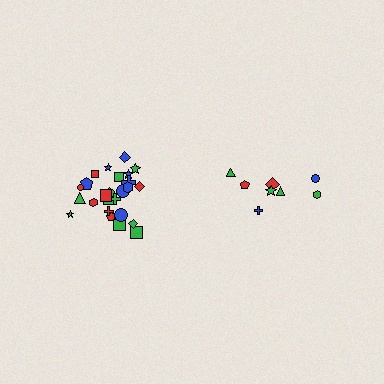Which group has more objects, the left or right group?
The left group.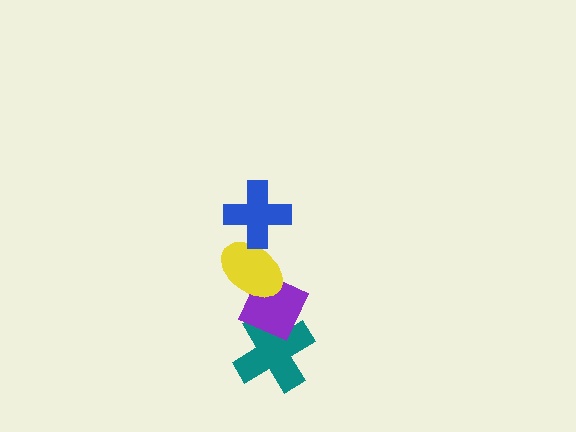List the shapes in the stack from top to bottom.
From top to bottom: the blue cross, the yellow ellipse, the purple diamond, the teal cross.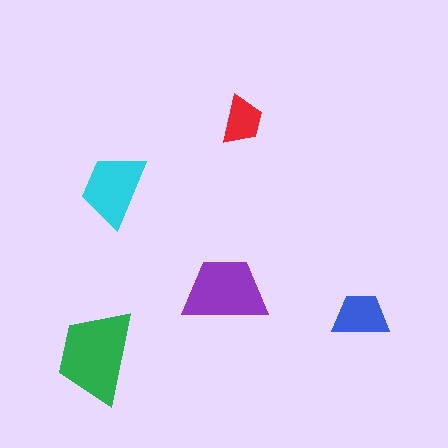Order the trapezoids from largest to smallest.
the green one, the purple one, the cyan one, the blue one, the red one.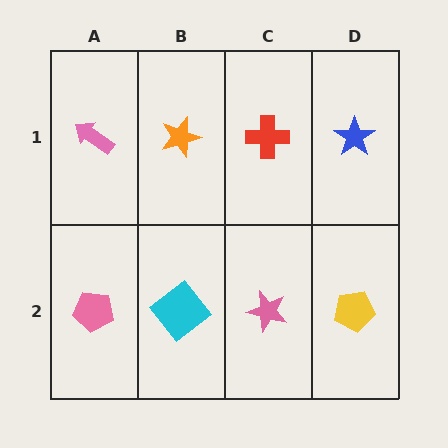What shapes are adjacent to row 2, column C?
A red cross (row 1, column C), a cyan diamond (row 2, column B), a yellow pentagon (row 2, column D).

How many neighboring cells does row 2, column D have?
2.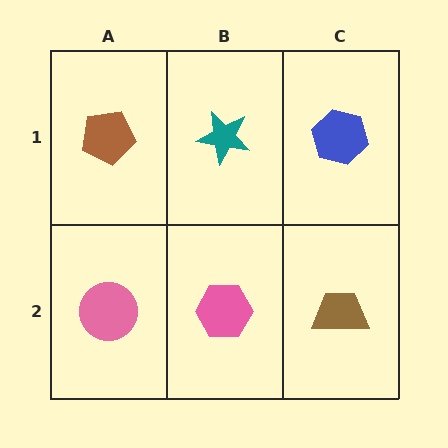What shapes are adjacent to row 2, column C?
A blue hexagon (row 1, column C), a pink hexagon (row 2, column B).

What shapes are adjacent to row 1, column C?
A brown trapezoid (row 2, column C), a teal star (row 1, column B).